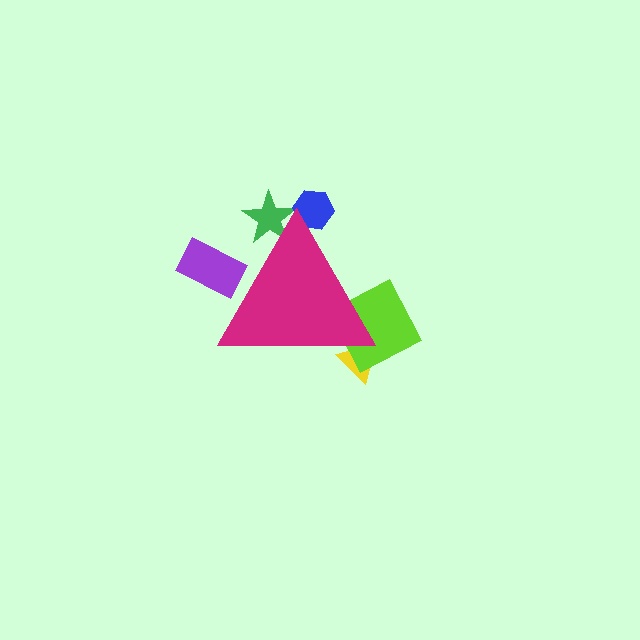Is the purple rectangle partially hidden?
Yes, the purple rectangle is partially hidden behind the magenta triangle.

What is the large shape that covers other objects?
A magenta triangle.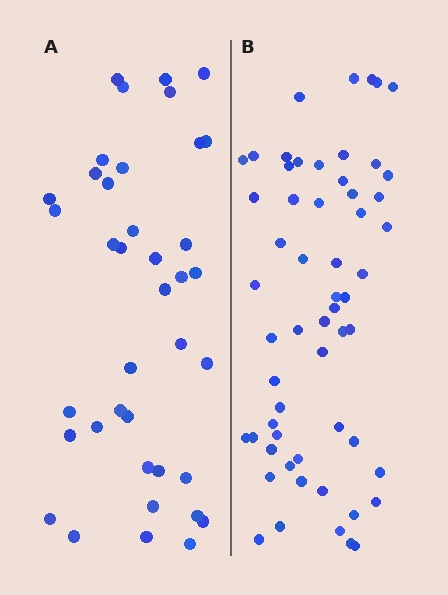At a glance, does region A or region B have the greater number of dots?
Region B (the right region) has more dots.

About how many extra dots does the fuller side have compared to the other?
Region B has approximately 20 more dots than region A.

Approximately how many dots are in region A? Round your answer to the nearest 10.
About 40 dots. (The exact count is 39, which rounds to 40.)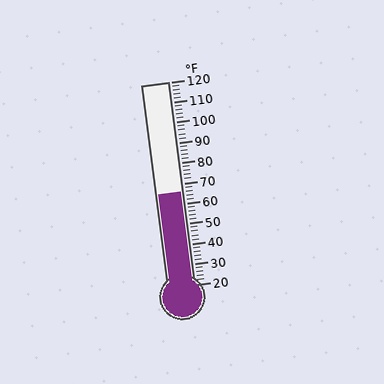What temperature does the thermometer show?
The thermometer shows approximately 66°F.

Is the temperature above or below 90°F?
The temperature is below 90°F.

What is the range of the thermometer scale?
The thermometer scale ranges from 20°F to 120°F.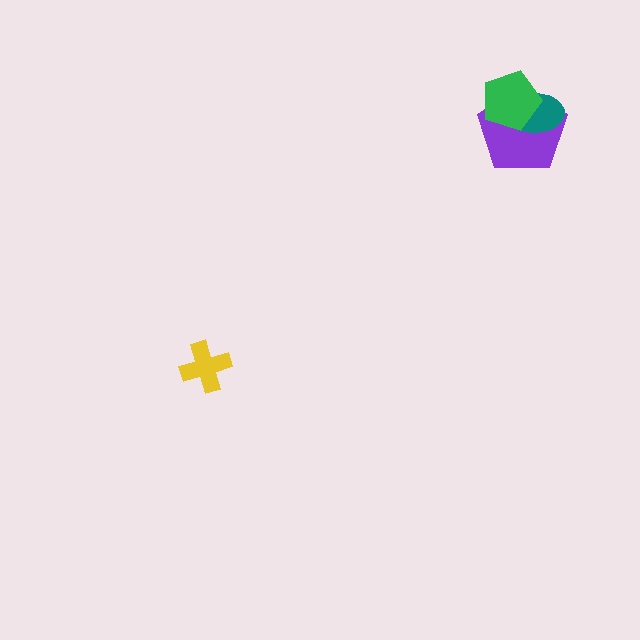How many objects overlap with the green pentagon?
2 objects overlap with the green pentagon.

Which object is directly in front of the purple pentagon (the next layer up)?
The teal ellipse is directly in front of the purple pentagon.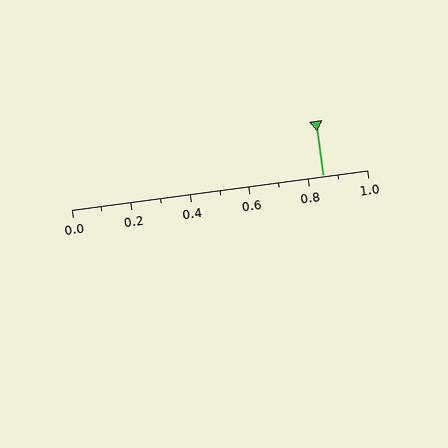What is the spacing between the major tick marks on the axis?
The major ticks are spaced 0.2 apart.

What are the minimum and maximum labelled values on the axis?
The axis runs from 0.0 to 1.0.